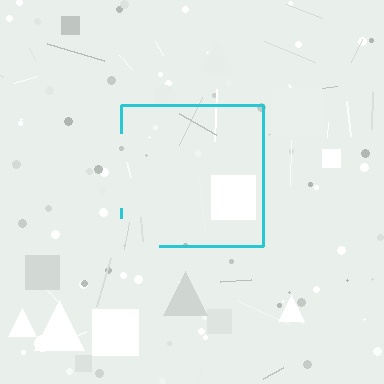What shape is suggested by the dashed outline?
The dashed outline suggests a square.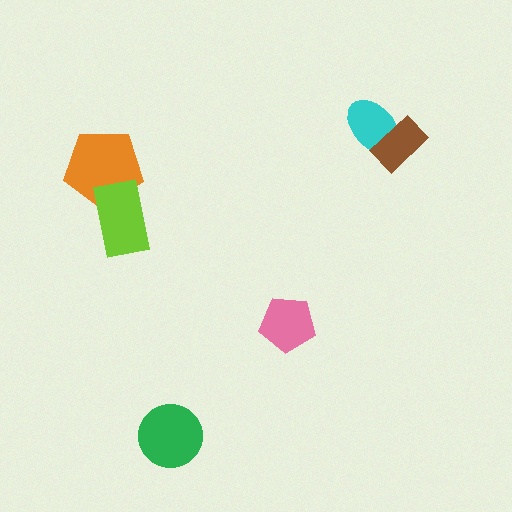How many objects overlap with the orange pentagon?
1 object overlaps with the orange pentagon.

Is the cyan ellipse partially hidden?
Yes, it is partially covered by another shape.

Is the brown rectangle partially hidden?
No, no other shape covers it.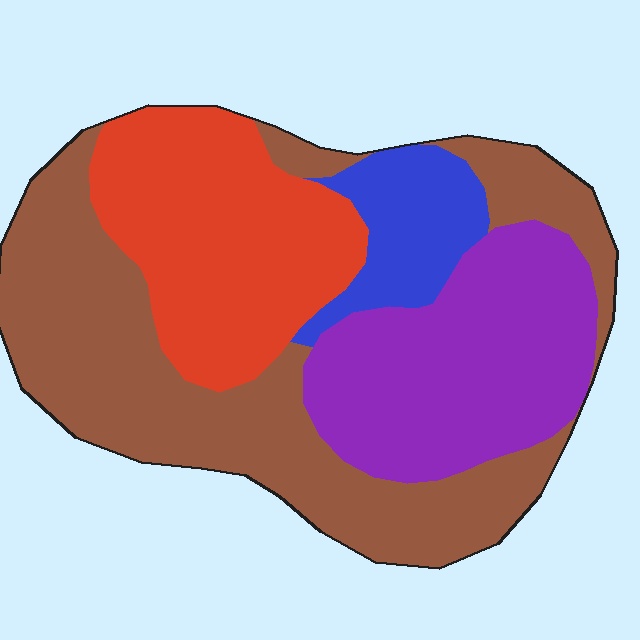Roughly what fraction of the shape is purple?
Purple takes up about one quarter (1/4) of the shape.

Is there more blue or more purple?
Purple.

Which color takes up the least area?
Blue, at roughly 10%.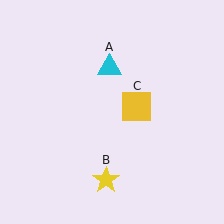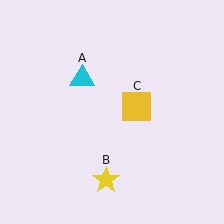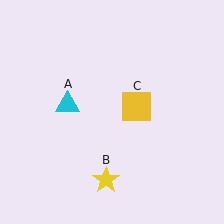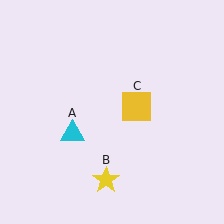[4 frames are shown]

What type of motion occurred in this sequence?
The cyan triangle (object A) rotated counterclockwise around the center of the scene.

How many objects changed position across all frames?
1 object changed position: cyan triangle (object A).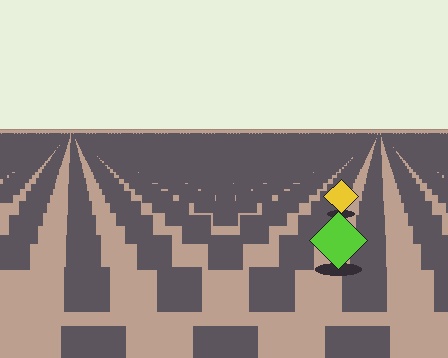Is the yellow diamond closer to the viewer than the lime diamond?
No. The lime diamond is closer — you can tell from the texture gradient: the ground texture is coarser near it.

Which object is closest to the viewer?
The lime diamond is closest. The texture marks near it are larger and more spread out.